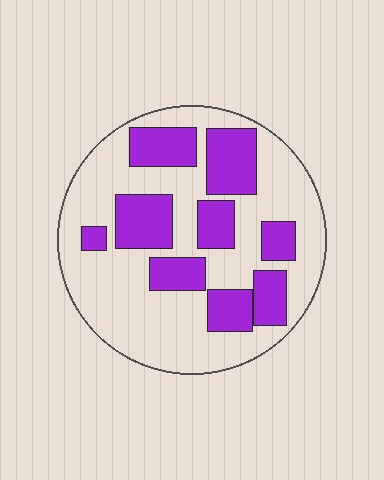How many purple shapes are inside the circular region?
9.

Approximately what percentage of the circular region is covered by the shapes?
Approximately 35%.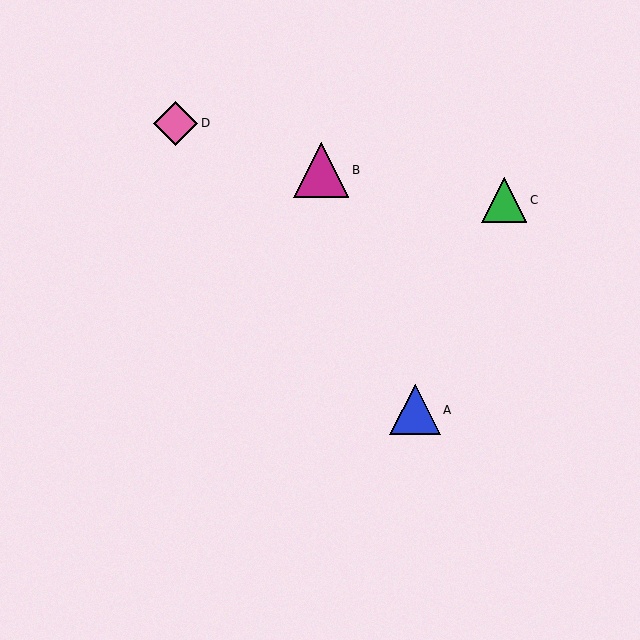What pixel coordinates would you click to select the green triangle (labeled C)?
Click at (504, 200) to select the green triangle C.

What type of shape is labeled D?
Shape D is a pink diamond.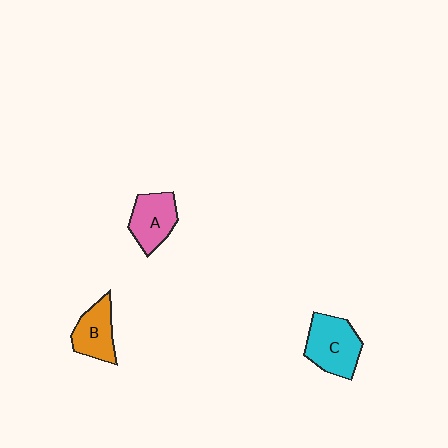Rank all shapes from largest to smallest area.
From largest to smallest: C (cyan), A (pink), B (orange).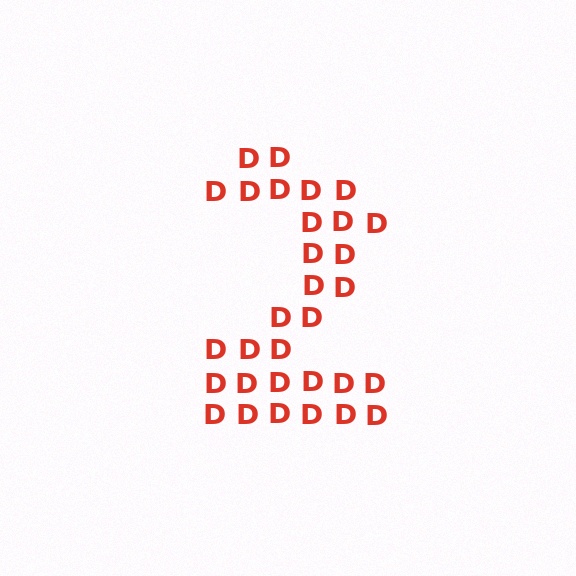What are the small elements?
The small elements are letter D's.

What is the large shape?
The large shape is the digit 2.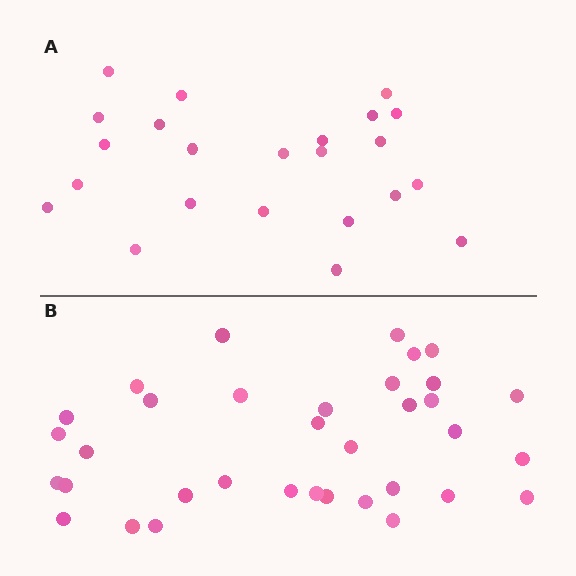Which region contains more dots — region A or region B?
Region B (the bottom region) has more dots.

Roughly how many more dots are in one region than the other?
Region B has roughly 12 or so more dots than region A.